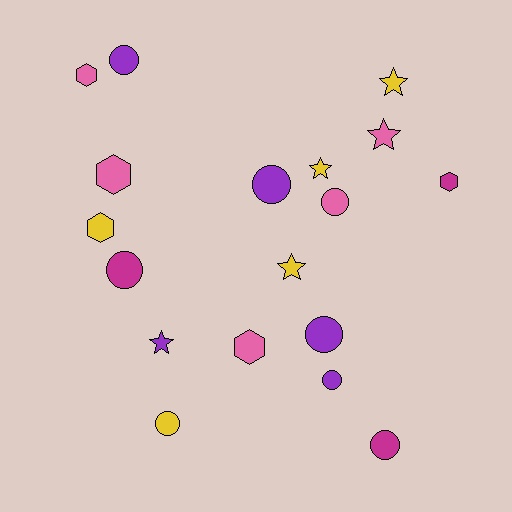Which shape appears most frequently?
Circle, with 8 objects.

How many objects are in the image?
There are 18 objects.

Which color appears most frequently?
Purple, with 5 objects.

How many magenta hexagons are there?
There is 1 magenta hexagon.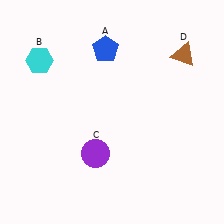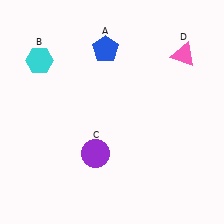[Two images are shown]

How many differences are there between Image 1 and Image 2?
There is 1 difference between the two images.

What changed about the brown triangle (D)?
In Image 1, D is brown. In Image 2, it changed to pink.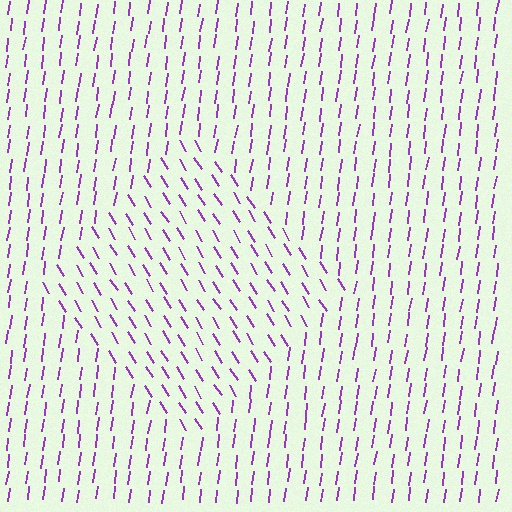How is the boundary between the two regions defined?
The boundary is defined purely by a change in line orientation (approximately 39 degrees difference). All lines are the same color and thickness.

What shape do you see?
I see a diamond.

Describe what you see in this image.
The image is filled with small purple line segments. A diamond region in the image has lines oriented differently from the surrounding lines, creating a visible texture boundary.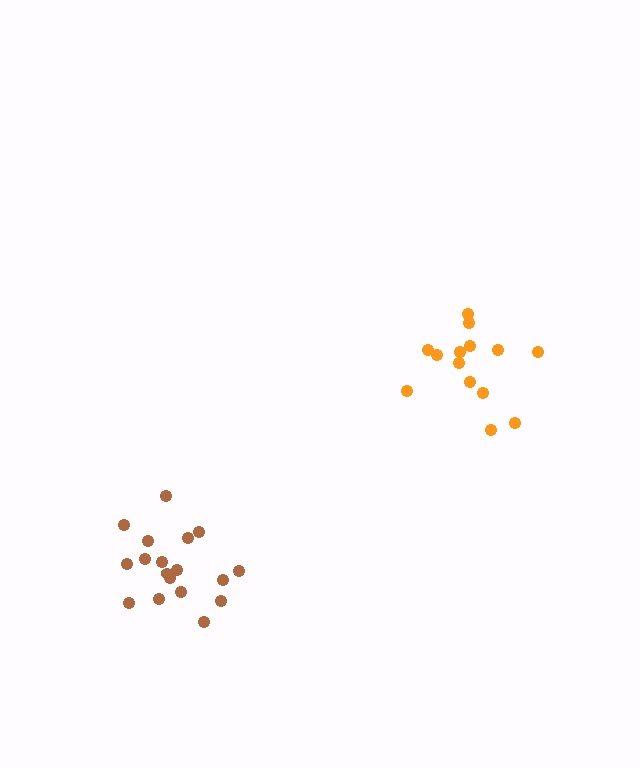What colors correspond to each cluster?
The clusters are colored: brown, orange.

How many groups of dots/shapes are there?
There are 2 groups.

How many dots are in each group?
Group 1: 18 dots, Group 2: 14 dots (32 total).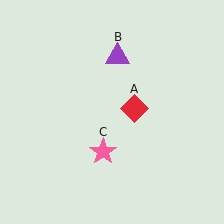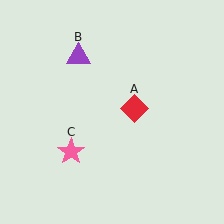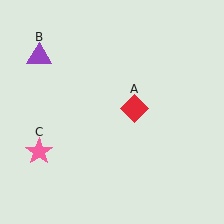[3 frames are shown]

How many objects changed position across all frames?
2 objects changed position: purple triangle (object B), pink star (object C).